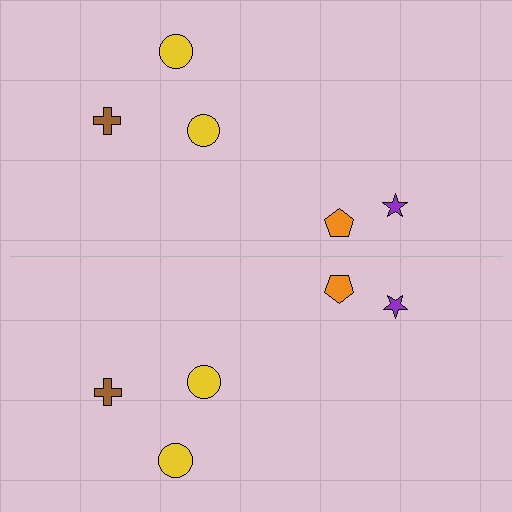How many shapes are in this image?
There are 10 shapes in this image.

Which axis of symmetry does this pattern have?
The pattern has a horizontal axis of symmetry running through the center of the image.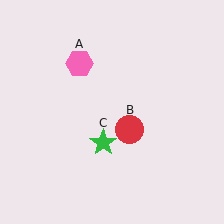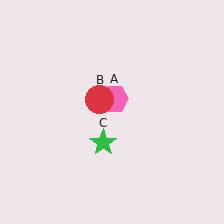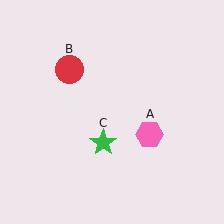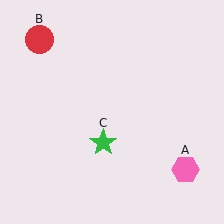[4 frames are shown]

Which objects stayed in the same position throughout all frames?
Green star (object C) remained stationary.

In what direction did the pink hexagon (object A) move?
The pink hexagon (object A) moved down and to the right.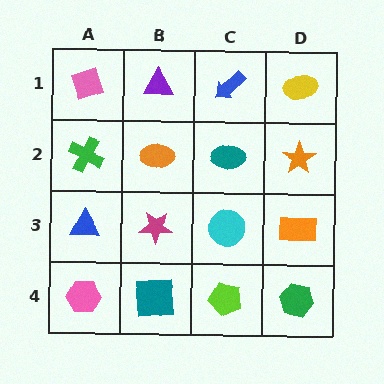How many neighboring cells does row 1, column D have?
2.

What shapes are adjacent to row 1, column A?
A green cross (row 2, column A), a purple triangle (row 1, column B).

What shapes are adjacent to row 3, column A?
A green cross (row 2, column A), a pink hexagon (row 4, column A), a magenta star (row 3, column B).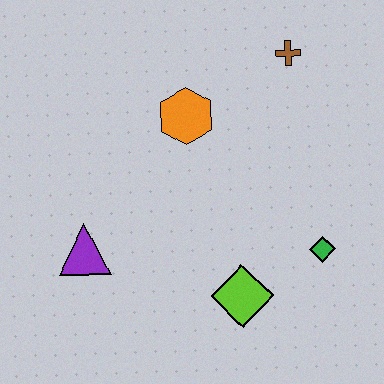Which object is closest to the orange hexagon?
The brown cross is closest to the orange hexagon.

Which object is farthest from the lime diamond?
The brown cross is farthest from the lime diamond.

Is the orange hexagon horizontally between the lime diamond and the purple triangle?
Yes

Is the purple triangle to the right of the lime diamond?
No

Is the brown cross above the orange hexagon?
Yes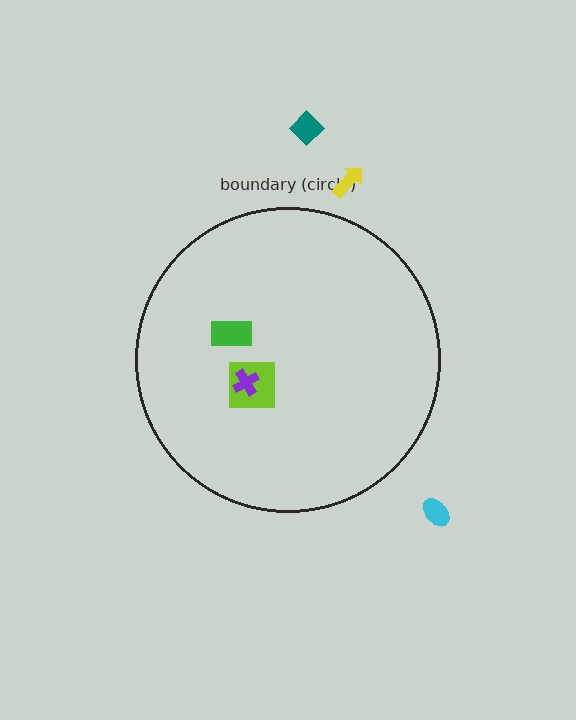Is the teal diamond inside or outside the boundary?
Outside.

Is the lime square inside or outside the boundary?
Inside.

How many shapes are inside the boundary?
3 inside, 3 outside.